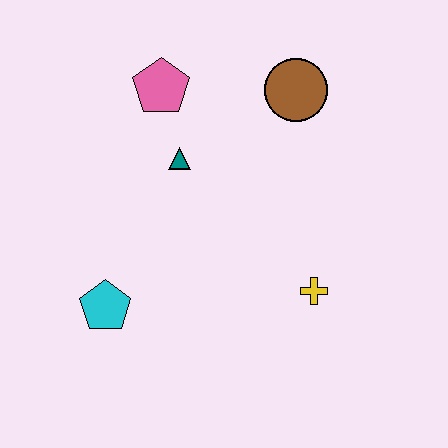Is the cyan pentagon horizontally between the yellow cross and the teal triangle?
No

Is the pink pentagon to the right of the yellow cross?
No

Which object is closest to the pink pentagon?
The teal triangle is closest to the pink pentagon.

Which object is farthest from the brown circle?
The cyan pentagon is farthest from the brown circle.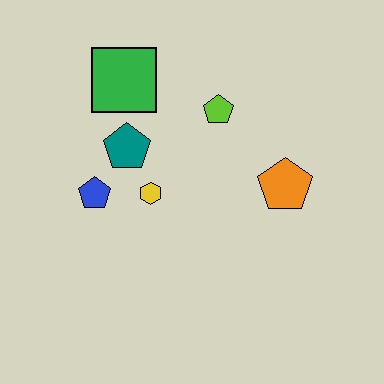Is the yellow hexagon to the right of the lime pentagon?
No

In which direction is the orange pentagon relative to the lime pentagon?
The orange pentagon is below the lime pentagon.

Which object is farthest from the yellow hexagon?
The orange pentagon is farthest from the yellow hexagon.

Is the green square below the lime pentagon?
No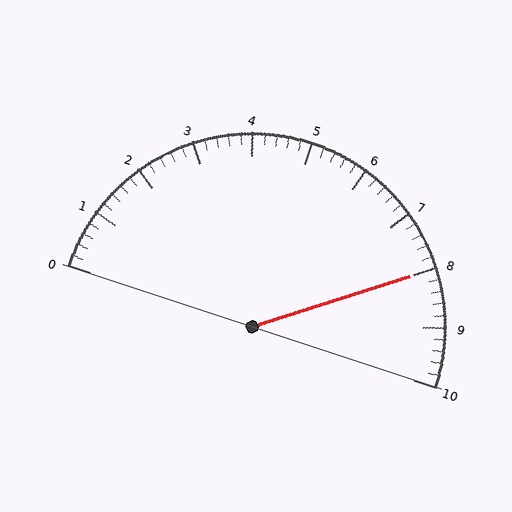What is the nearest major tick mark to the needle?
The nearest major tick mark is 8.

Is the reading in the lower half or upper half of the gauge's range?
The reading is in the upper half of the range (0 to 10).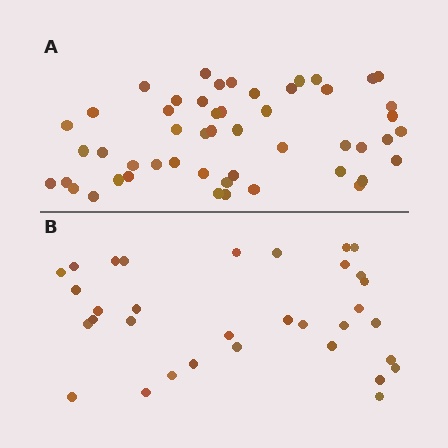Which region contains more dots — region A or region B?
Region A (the top region) has more dots.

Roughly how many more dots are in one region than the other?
Region A has approximately 20 more dots than region B.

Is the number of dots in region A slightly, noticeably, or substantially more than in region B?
Region A has substantially more. The ratio is roughly 1.5 to 1.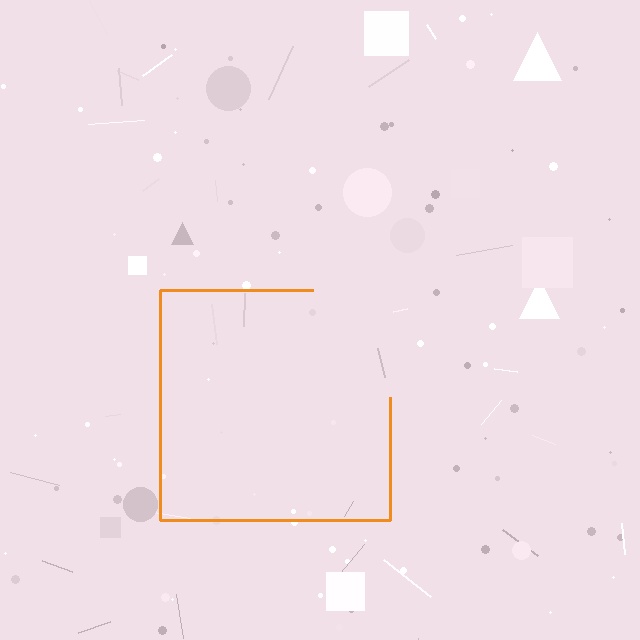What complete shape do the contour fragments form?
The contour fragments form a square.